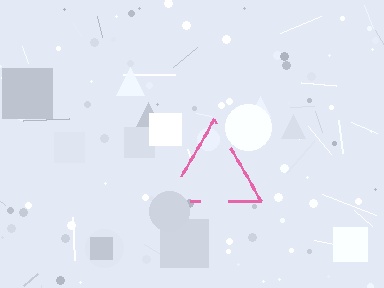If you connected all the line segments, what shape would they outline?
They would outline a triangle.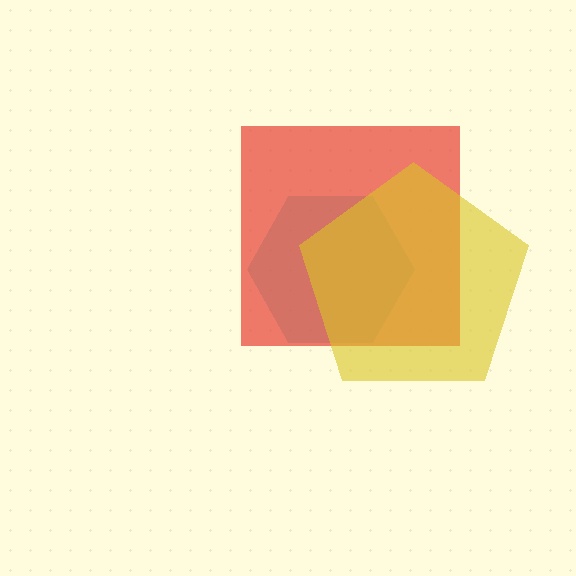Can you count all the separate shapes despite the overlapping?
Yes, there are 3 separate shapes.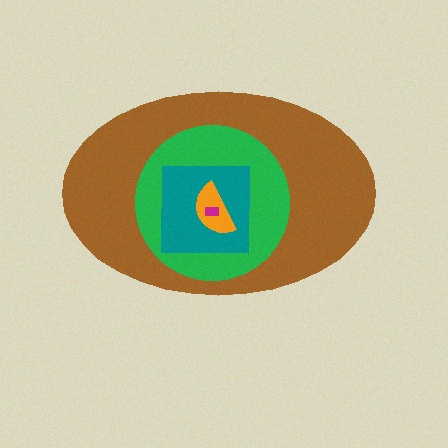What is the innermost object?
The magenta rectangle.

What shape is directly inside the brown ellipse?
The green circle.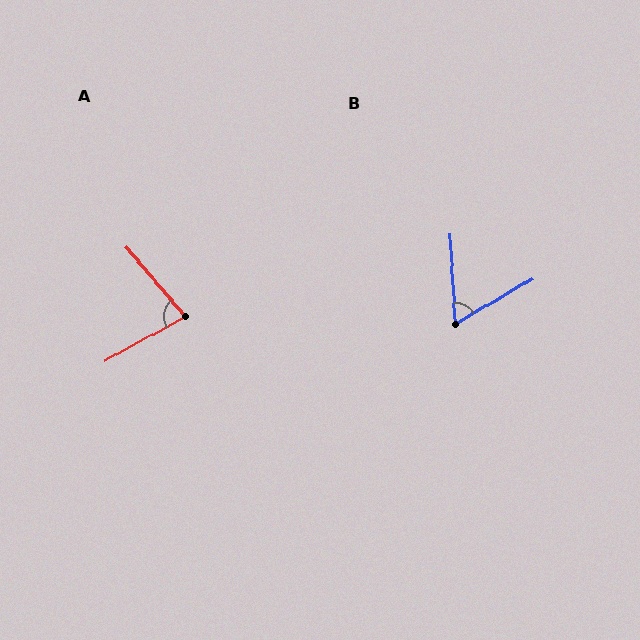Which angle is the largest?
A, at approximately 78 degrees.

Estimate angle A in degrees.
Approximately 78 degrees.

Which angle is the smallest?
B, at approximately 63 degrees.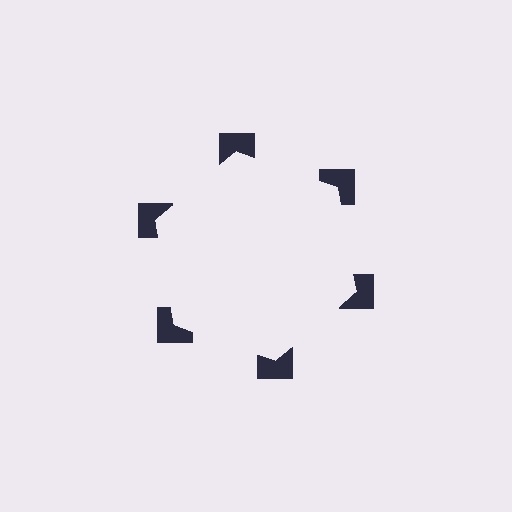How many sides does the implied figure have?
6 sides.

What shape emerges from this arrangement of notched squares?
An illusory hexagon — its edges are inferred from the aligned wedge cuts in the notched squares, not physically drawn.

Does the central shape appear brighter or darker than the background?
It typically appears slightly brighter than the background, even though no actual brightness change is drawn.